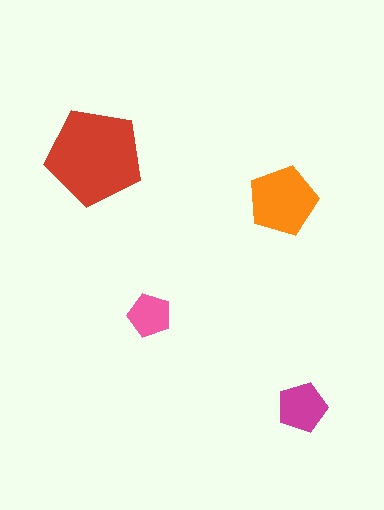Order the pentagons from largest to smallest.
the red one, the orange one, the magenta one, the pink one.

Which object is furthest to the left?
The red pentagon is leftmost.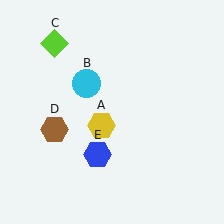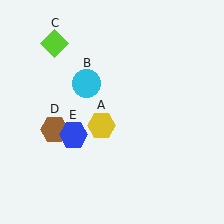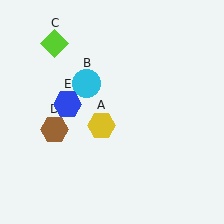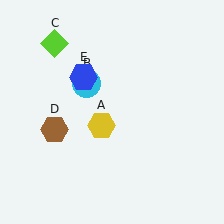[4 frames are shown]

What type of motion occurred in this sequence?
The blue hexagon (object E) rotated clockwise around the center of the scene.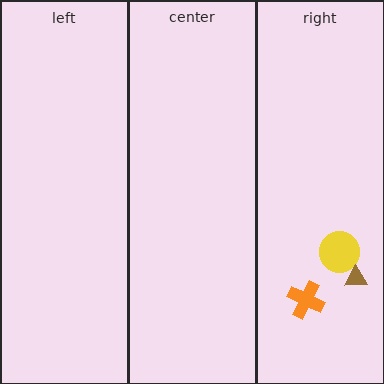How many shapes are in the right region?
3.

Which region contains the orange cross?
The right region.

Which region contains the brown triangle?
The right region.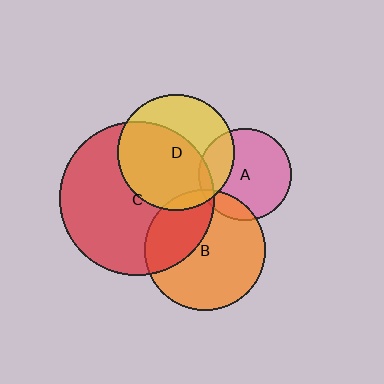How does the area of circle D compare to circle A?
Approximately 1.6 times.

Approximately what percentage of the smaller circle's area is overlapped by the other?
Approximately 15%.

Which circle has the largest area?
Circle C (red).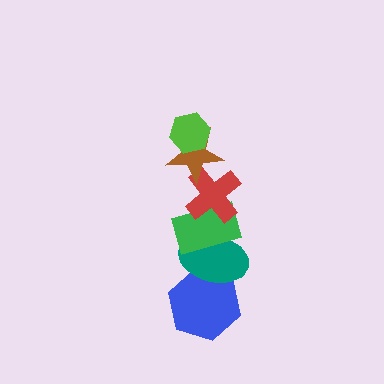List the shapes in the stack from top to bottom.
From top to bottom: the lime hexagon, the brown star, the red cross, the green rectangle, the teal ellipse, the blue hexagon.